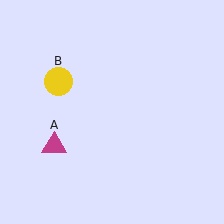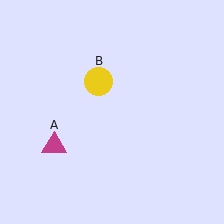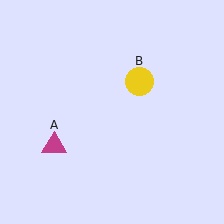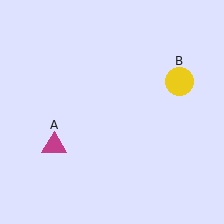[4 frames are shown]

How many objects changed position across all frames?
1 object changed position: yellow circle (object B).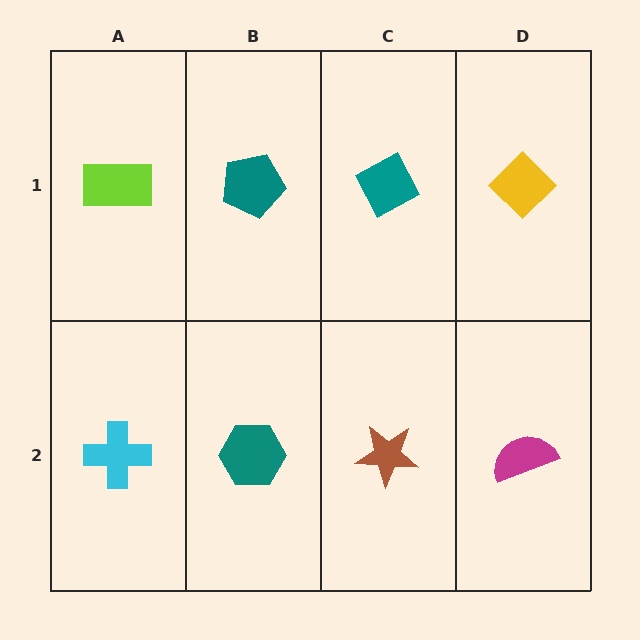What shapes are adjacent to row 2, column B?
A teal pentagon (row 1, column B), a cyan cross (row 2, column A), a brown star (row 2, column C).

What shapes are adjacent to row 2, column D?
A yellow diamond (row 1, column D), a brown star (row 2, column C).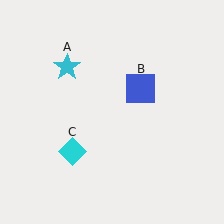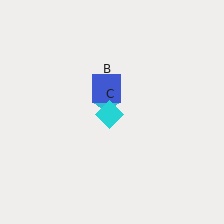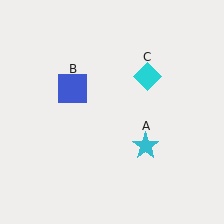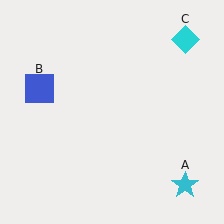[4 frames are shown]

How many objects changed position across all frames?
3 objects changed position: cyan star (object A), blue square (object B), cyan diamond (object C).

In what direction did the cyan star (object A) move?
The cyan star (object A) moved down and to the right.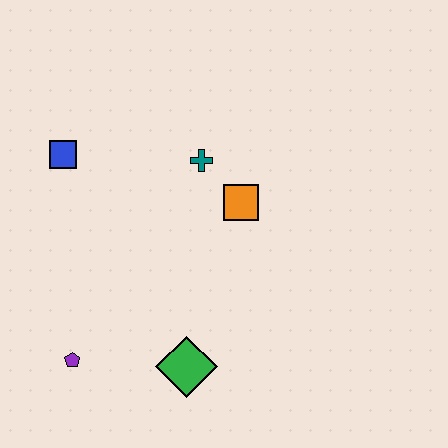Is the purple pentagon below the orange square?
Yes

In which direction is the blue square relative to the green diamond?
The blue square is above the green diamond.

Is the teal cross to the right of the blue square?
Yes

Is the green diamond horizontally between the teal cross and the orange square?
No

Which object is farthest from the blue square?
The green diamond is farthest from the blue square.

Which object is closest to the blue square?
The teal cross is closest to the blue square.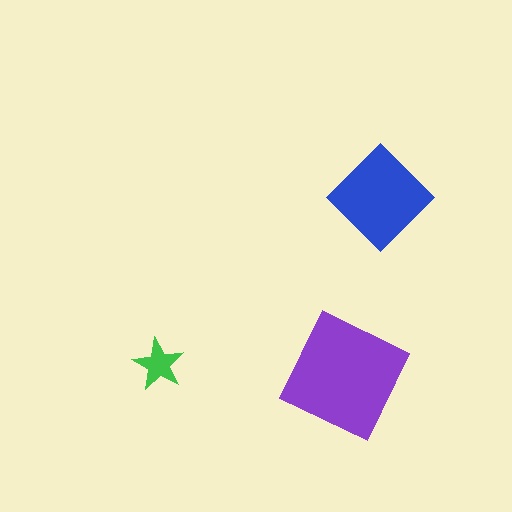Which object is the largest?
The purple square.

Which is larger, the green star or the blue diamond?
The blue diamond.